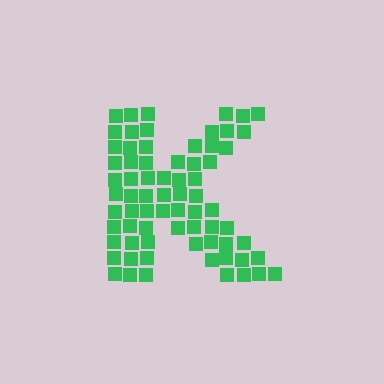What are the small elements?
The small elements are squares.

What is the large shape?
The large shape is the letter K.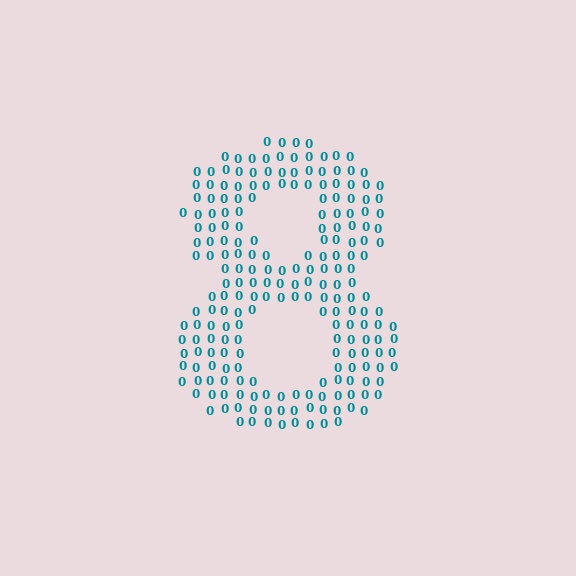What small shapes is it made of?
It is made of small digit 0's.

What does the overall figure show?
The overall figure shows the digit 8.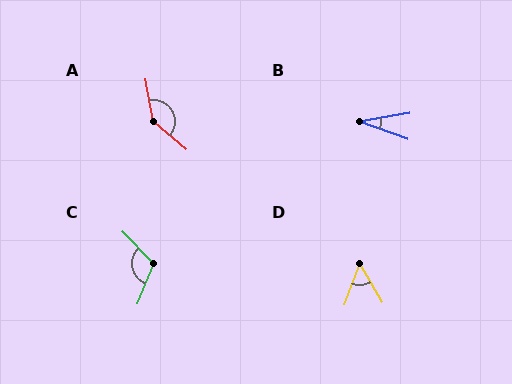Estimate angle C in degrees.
Approximately 113 degrees.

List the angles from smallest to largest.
B (30°), D (50°), C (113°), A (141°).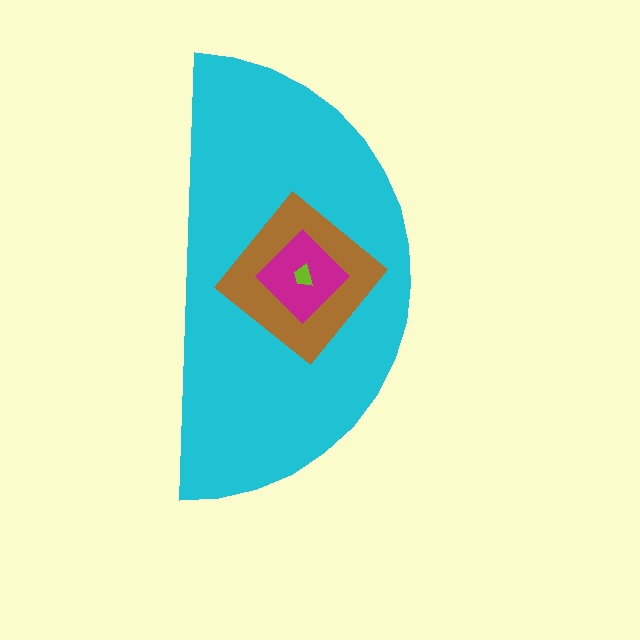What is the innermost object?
The lime trapezoid.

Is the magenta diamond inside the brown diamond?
Yes.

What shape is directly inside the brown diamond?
The magenta diamond.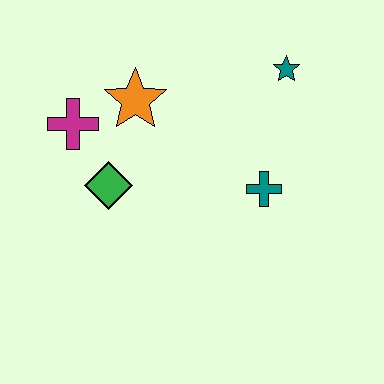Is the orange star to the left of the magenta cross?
No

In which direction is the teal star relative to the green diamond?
The teal star is to the right of the green diamond.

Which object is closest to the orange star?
The magenta cross is closest to the orange star.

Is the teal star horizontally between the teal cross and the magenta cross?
No